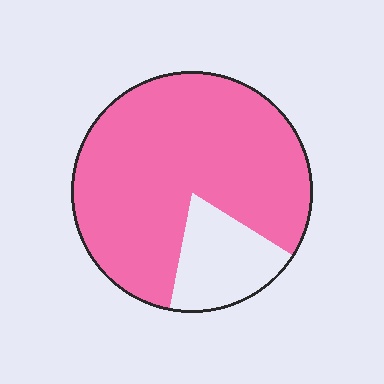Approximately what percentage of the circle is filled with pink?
Approximately 80%.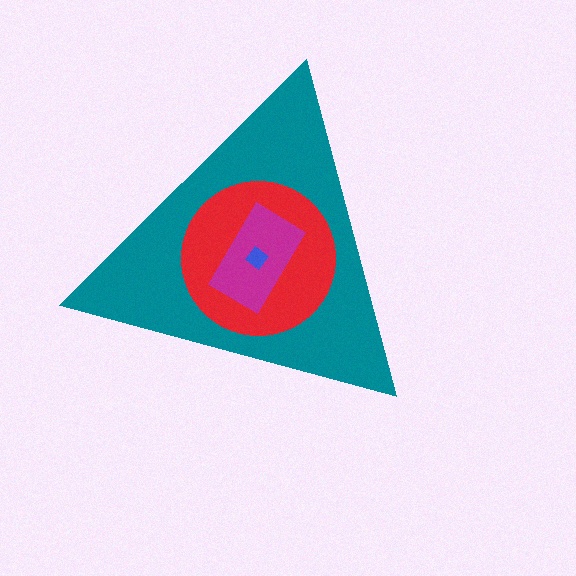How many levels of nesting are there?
4.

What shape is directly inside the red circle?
The magenta rectangle.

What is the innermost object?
The blue diamond.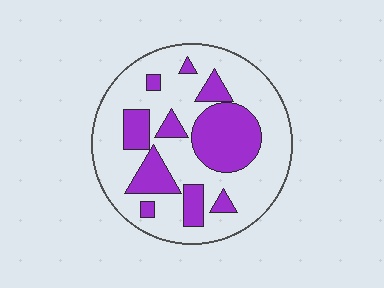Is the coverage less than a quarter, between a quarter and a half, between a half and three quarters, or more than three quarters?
Between a quarter and a half.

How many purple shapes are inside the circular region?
10.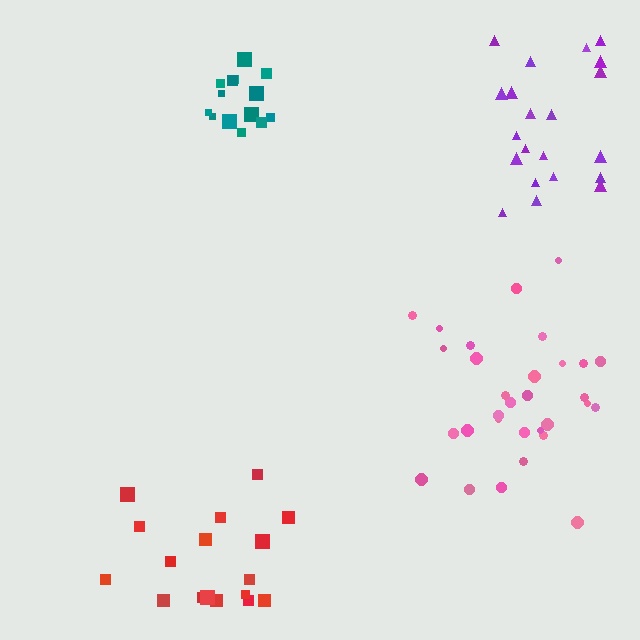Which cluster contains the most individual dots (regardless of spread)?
Pink (31).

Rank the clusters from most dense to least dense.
teal, pink, red, purple.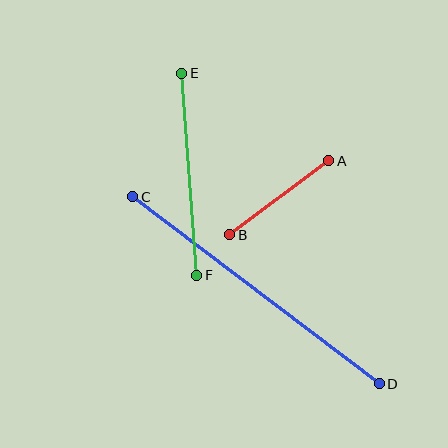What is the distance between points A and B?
The distance is approximately 124 pixels.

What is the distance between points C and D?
The distance is approximately 310 pixels.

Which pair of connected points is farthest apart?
Points C and D are farthest apart.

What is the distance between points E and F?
The distance is approximately 202 pixels.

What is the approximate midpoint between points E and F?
The midpoint is at approximately (189, 174) pixels.